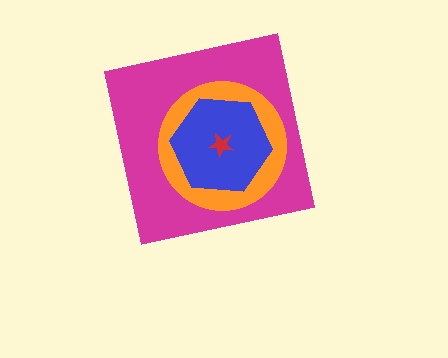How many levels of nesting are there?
4.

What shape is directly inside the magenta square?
The orange circle.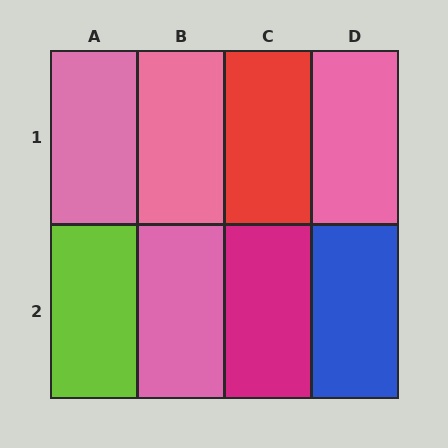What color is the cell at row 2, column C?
Magenta.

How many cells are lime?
1 cell is lime.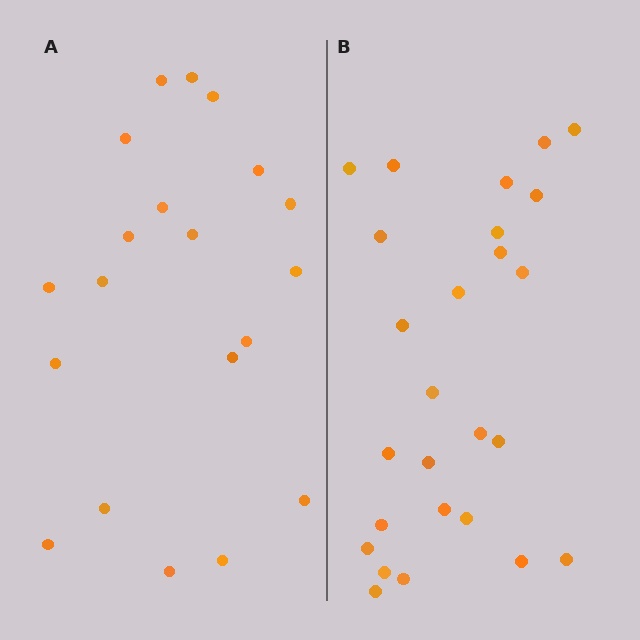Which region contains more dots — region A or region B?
Region B (the right region) has more dots.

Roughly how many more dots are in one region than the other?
Region B has about 6 more dots than region A.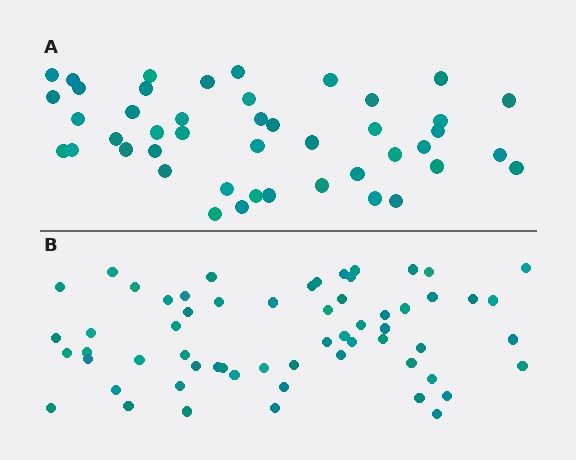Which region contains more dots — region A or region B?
Region B (the bottom region) has more dots.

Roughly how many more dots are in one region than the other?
Region B has approximately 15 more dots than region A.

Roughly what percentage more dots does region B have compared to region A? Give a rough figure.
About 35% more.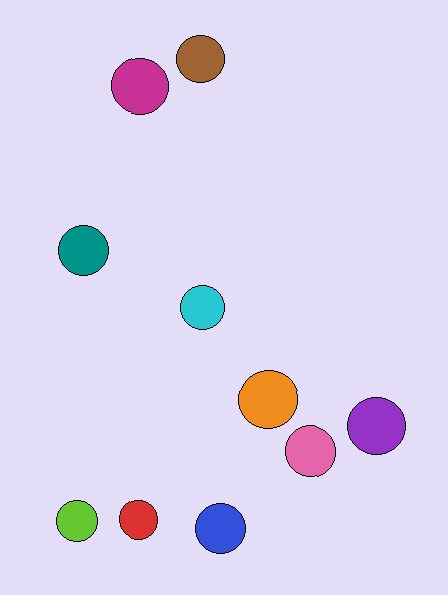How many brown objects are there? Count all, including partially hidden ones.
There is 1 brown object.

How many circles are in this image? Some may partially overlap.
There are 10 circles.